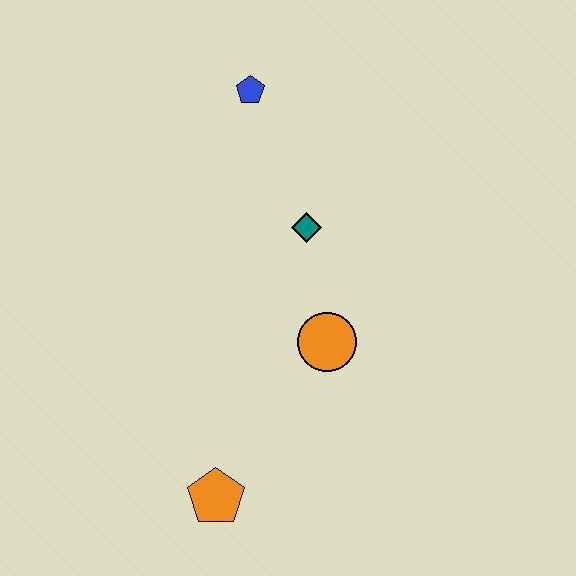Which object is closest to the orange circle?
The teal diamond is closest to the orange circle.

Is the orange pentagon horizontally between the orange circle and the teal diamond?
No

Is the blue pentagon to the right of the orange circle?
No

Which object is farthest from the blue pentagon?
The orange pentagon is farthest from the blue pentagon.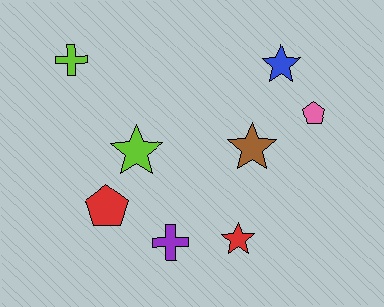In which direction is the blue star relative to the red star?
The blue star is above the red star.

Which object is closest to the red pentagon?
The lime star is closest to the red pentagon.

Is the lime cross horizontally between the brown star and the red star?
No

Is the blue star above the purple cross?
Yes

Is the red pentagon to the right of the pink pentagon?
No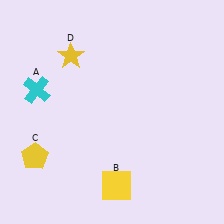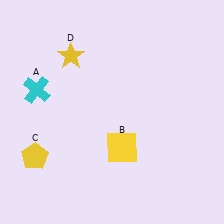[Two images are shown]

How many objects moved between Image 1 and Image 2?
1 object moved between the two images.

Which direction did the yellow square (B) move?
The yellow square (B) moved up.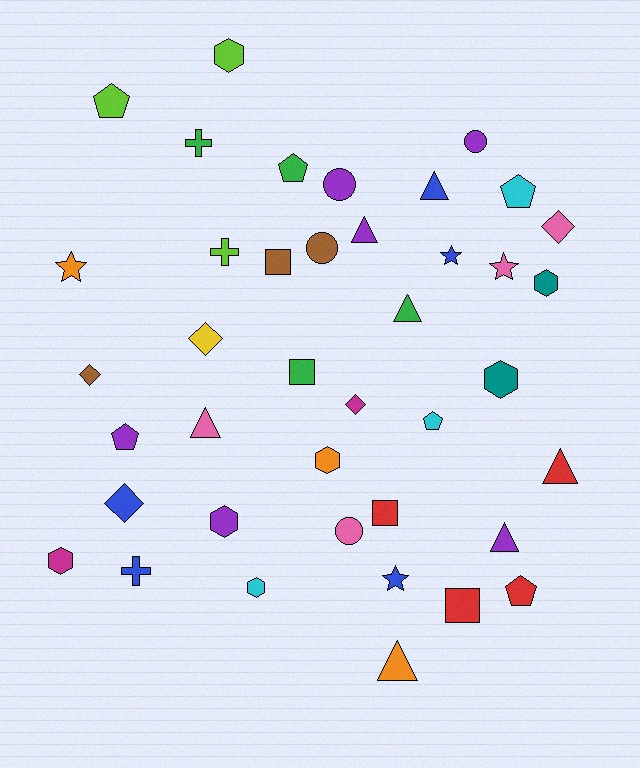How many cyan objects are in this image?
There are 3 cyan objects.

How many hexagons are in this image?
There are 7 hexagons.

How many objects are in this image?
There are 40 objects.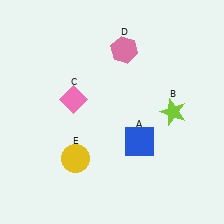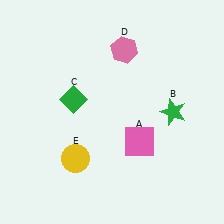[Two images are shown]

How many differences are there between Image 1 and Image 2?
There are 3 differences between the two images.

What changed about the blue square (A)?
In Image 1, A is blue. In Image 2, it changed to pink.